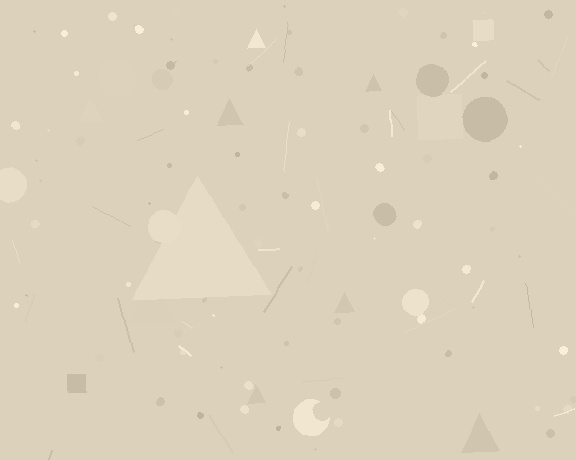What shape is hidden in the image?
A triangle is hidden in the image.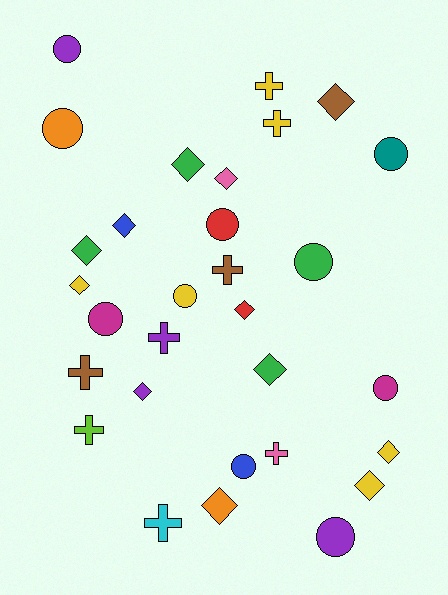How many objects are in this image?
There are 30 objects.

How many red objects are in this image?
There are 2 red objects.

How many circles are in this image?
There are 10 circles.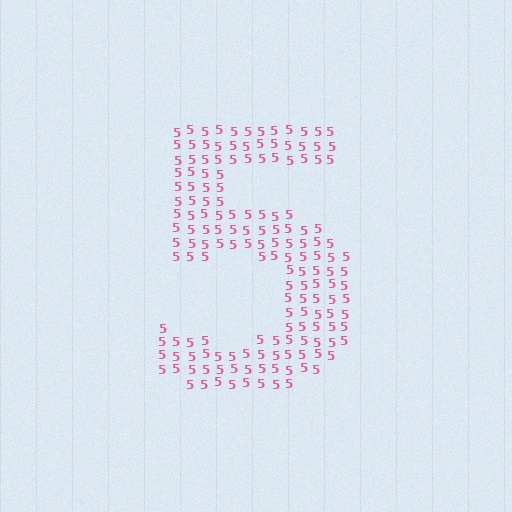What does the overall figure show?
The overall figure shows the digit 5.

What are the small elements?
The small elements are digit 5's.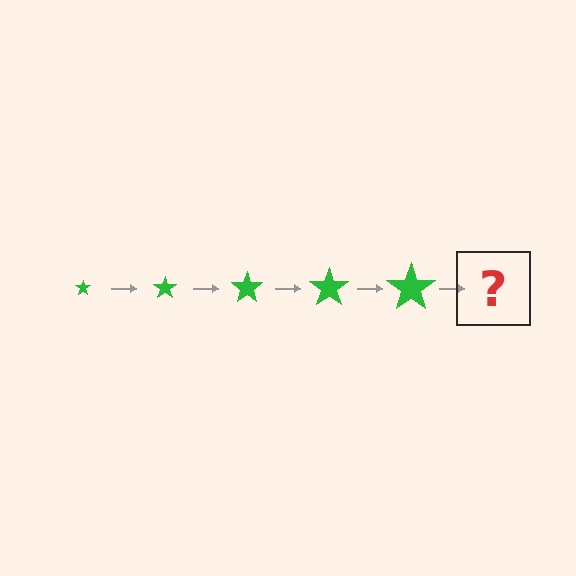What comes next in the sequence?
The next element should be a green star, larger than the previous one.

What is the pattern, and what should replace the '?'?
The pattern is that the star gets progressively larger each step. The '?' should be a green star, larger than the previous one.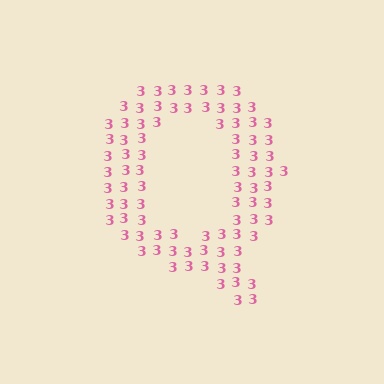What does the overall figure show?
The overall figure shows the letter Q.